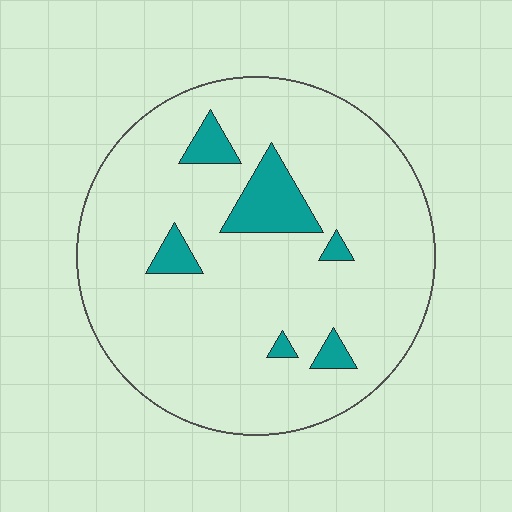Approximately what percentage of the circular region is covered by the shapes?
Approximately 10%.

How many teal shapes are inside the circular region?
6.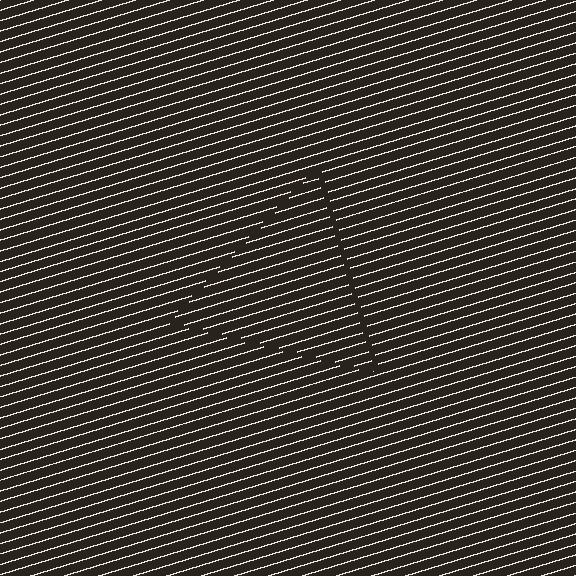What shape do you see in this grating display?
An illusory triangle. The interior of the shape contains the same grating, shifted by half a period — the contour is defined by the phase discontinuity where line-ends from the inner and outer gratings abut.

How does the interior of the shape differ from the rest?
The interior of the shape contains the same grating, shifted by half a period — the contour is defined by the phase discontinuity where line-ends from the inner and outer gratings abut.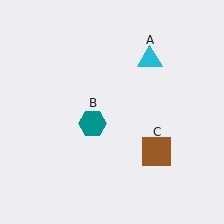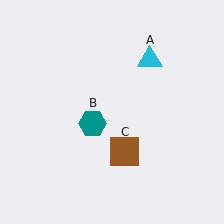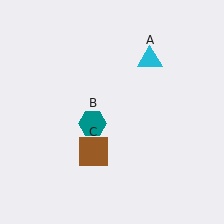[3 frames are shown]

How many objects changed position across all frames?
1 object changed position: brown square (object C).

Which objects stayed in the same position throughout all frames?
Cyan triangle (object A) and teal hexagon (object B) remained stationary.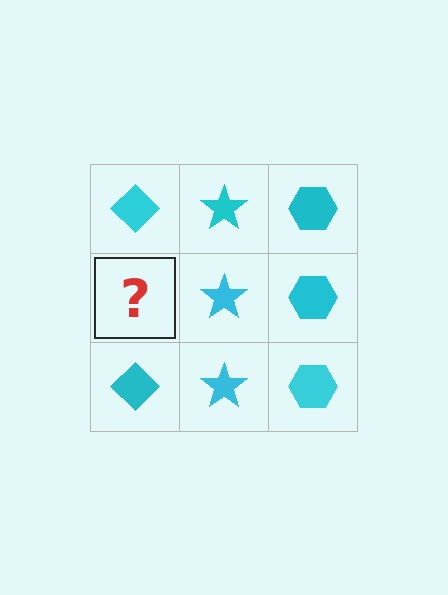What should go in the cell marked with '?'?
The missing cell should contain a cyan diamond.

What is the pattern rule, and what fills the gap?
The rule is that each column has a consistent shape. The gap should be filled with a cyan diamond.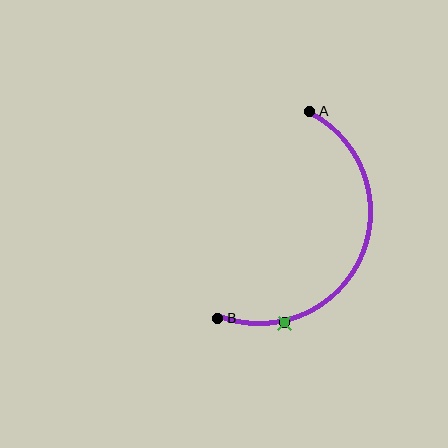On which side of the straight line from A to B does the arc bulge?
The arc bulges to the right of the straight line connecting A and B.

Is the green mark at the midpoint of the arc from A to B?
No. The green mark lies on the arc but is closer to endpoint B. The arc midpoint would be at the point on the curve equidistant along the arc from both A and B.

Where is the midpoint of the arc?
The arc midpoint is the point on the curve farthest from the straight line joining A and B. It sits to the right of that line.